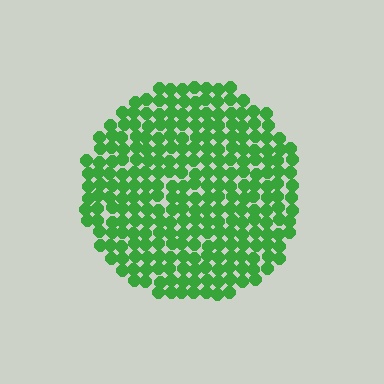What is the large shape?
The large shape is a circle.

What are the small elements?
The small elements are circles.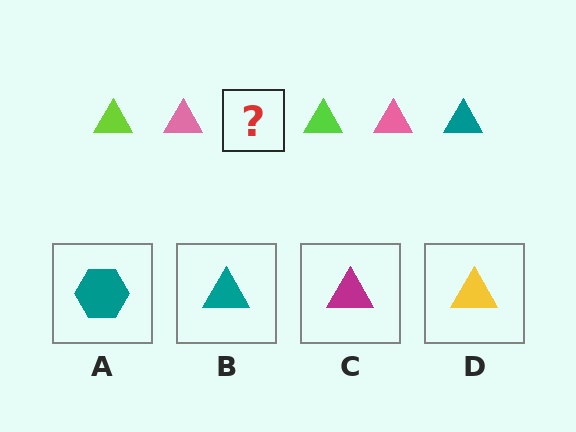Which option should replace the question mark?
Option B.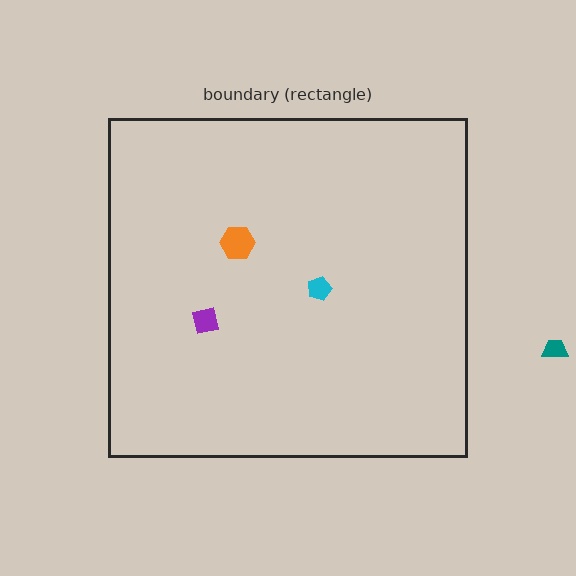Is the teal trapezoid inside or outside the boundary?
Outside.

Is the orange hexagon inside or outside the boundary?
Inside.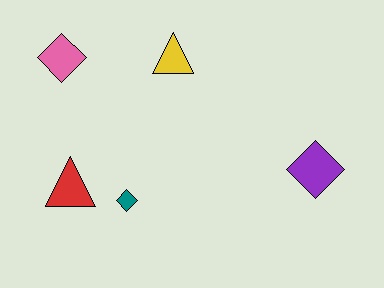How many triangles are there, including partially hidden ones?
There are 2 triangles.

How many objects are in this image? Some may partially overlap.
There are 5 objects.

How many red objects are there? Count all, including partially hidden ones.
There is 1 red object.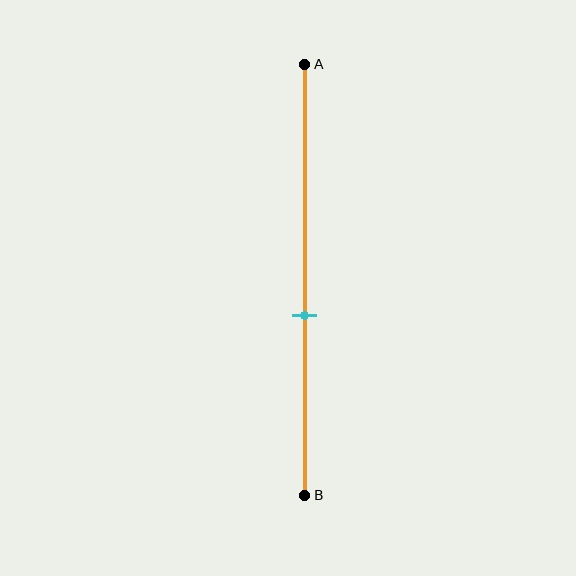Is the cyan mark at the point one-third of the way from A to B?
No, the mark is at about 60% from A, not at the 33% one-third point.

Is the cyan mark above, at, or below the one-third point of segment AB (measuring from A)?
The cyan mark is below the one-third point of segment AB.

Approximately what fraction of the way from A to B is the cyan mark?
The cyan mark is approximately 60% of the way from A to B.